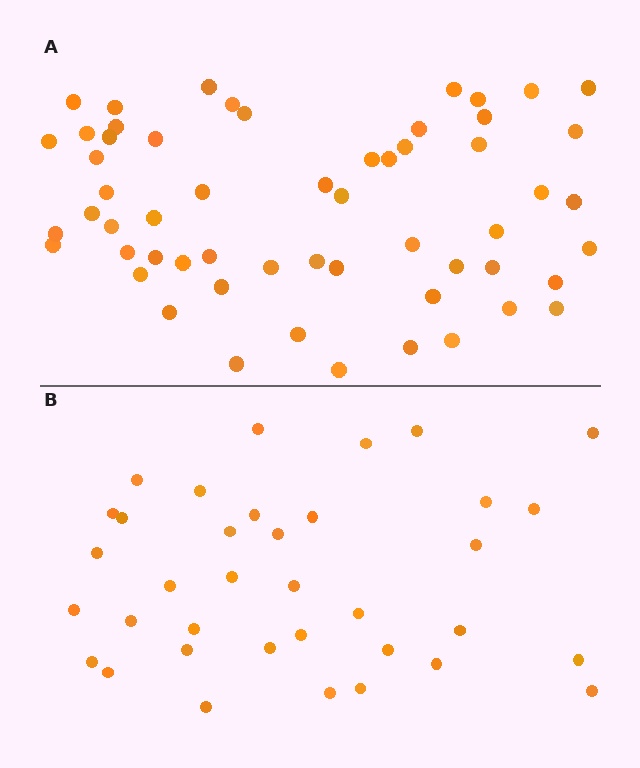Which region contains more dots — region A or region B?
Region A (the top region) has more dots.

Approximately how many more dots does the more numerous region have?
Region A has approximately 20 more dots than region B.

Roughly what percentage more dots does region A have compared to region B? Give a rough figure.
About 60% more.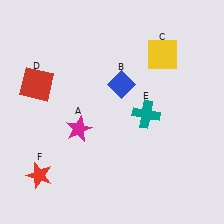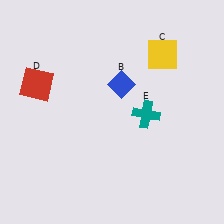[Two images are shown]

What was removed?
The red star (F), the magenta star (A) were removed in Image 2.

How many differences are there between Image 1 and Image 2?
There are 2 differences between the two images.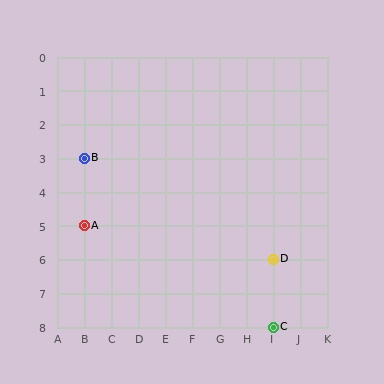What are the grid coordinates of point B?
Point B is at grid coordinates (B, 3).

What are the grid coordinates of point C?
Point C is at grid coordinates (I, 8).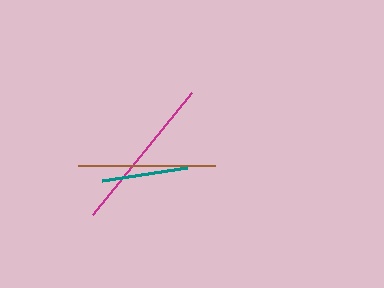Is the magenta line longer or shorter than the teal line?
The magenta line is longer than the teal line.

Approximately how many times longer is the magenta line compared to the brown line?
The magenta line is approximately 1.1 times the length of the brown line.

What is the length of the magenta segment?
The magenta segment is approximately 157 pixels long.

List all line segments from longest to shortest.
From longest to shortest: magenta, brown, teal.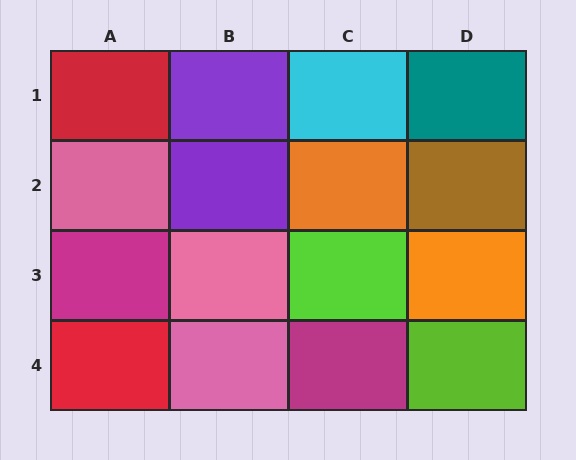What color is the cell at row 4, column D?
Lime.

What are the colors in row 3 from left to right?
Magenta, pink, lime, orange.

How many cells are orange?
2 cells are orange.